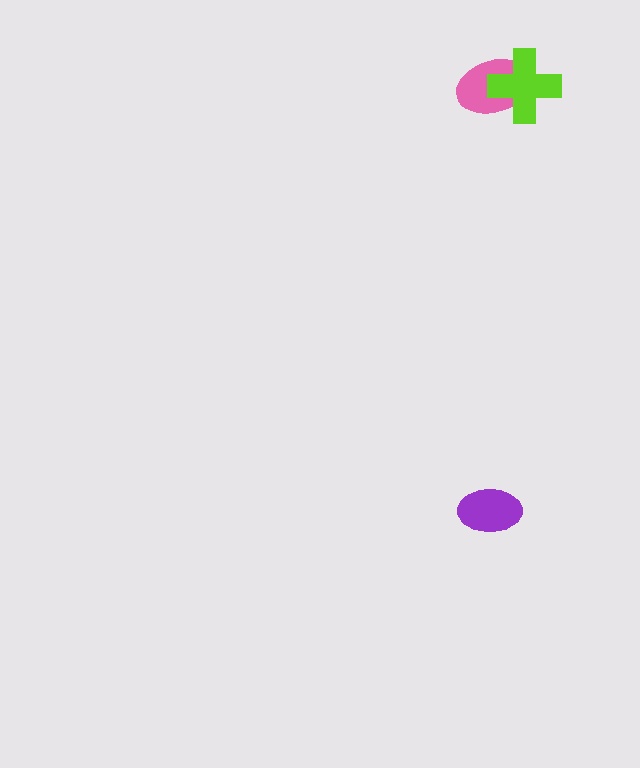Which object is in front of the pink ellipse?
The lime cross is in front of the pink ellipse.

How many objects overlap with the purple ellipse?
0 objects overlap with the purple ellipse.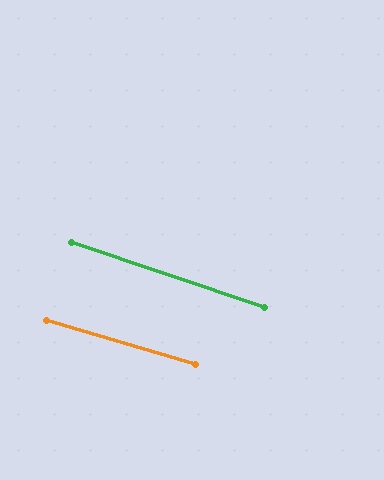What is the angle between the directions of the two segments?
Approximately 2 degrees.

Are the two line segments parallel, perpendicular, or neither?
Parallel — their directions differ by only 1.9°.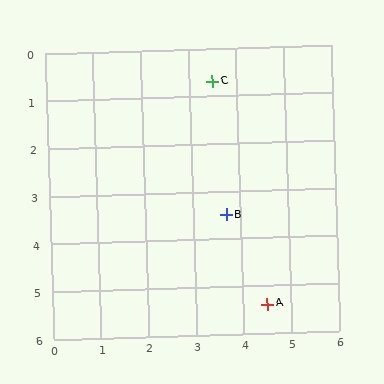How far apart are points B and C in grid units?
Points B and C are about 2.8 grid units apart.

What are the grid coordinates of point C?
Point C is at approximately (3.5, 0.7).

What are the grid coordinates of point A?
Point A is at approximately (4.5, 5.4).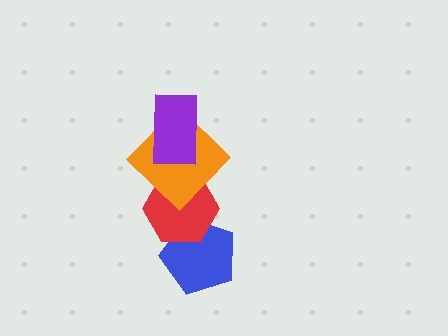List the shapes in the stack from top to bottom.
From top to bottom: the purple rectangle, the orange diamond, the red hexagon, the blue pentagon.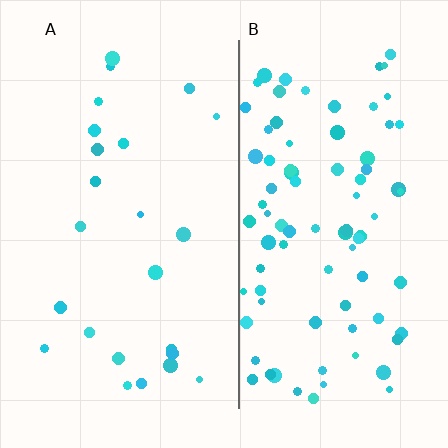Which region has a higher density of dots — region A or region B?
B (the right).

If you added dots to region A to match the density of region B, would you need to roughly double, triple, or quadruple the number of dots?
Approximately quadruple.